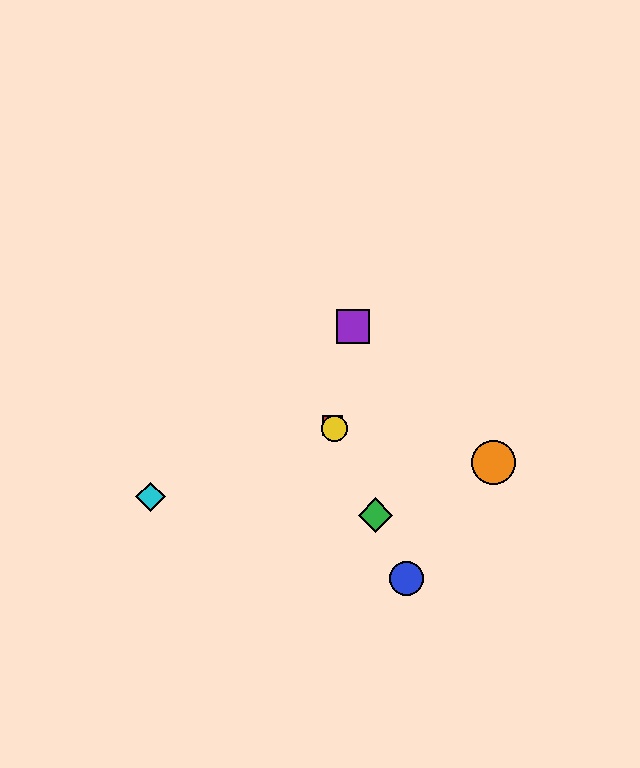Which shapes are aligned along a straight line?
The red square, the blue circle, the green diamond, the yellow circle are aligned along a straight line.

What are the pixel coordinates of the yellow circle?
The yellow circle is at (334, 428).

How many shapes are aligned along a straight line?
4 shapes (the red square, the blue circle, the green diamond, the yellow circle) are aligned along a straight line.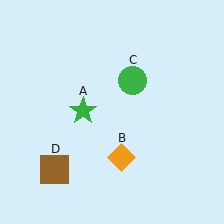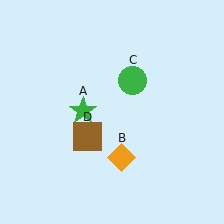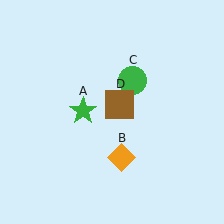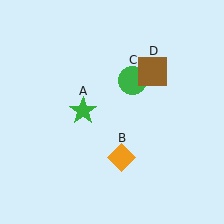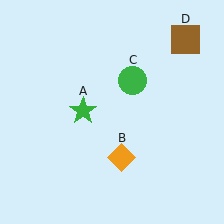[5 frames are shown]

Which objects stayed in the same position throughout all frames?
Green star (object A) and orange diamond (object B) and green circle (object C) remained stationary.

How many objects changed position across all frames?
1 object changed position: brown square (object D).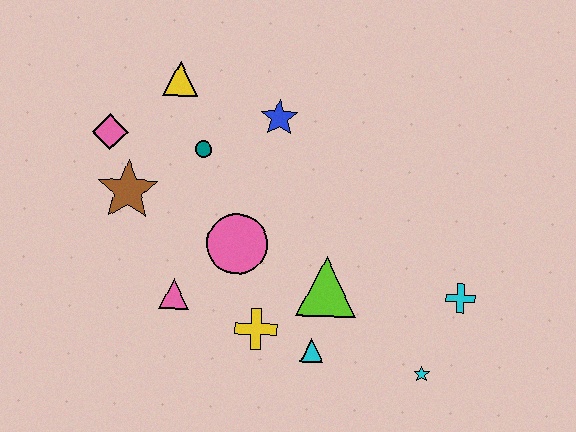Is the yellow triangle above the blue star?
Yes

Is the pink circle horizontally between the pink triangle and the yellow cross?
Yes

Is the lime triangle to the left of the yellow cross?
No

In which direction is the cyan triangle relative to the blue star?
The cyan triangle is below the blue star.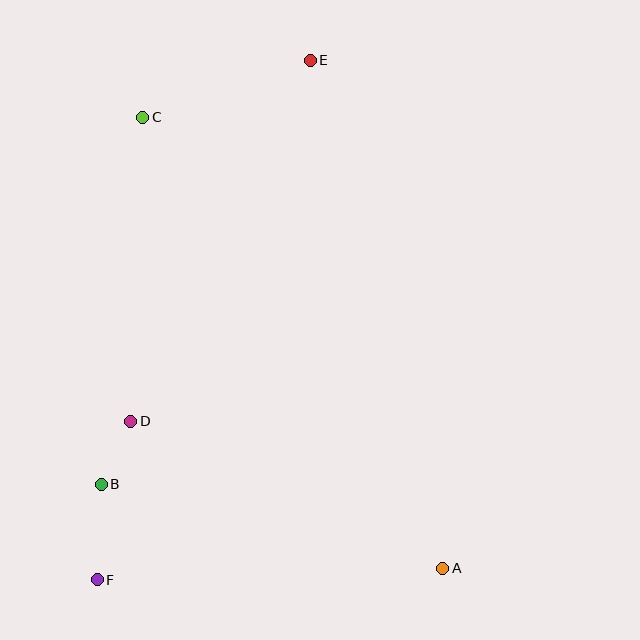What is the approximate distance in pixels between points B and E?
The distance between B and E is approximately 473 pixels.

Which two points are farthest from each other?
Points E and F are farthest from each other.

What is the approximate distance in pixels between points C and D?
The distance between C and D is approximately 304 pixels.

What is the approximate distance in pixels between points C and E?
The distance between C and E is approximately 177 pixels.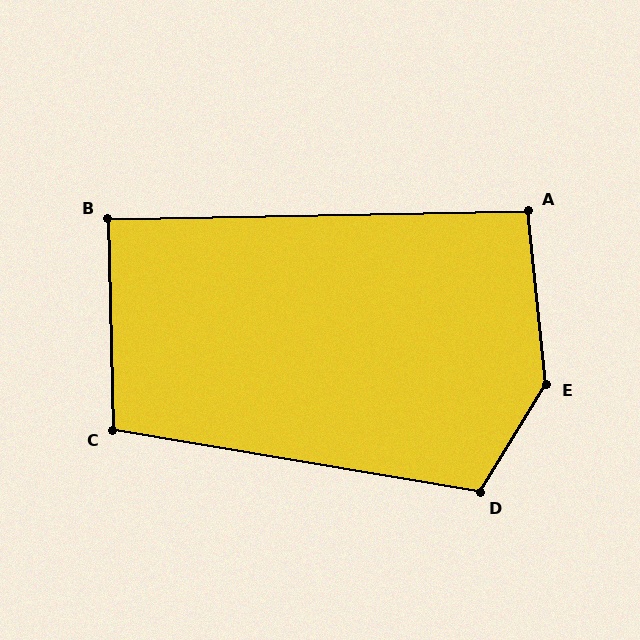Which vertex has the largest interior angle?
E, at approximately 143 degrees.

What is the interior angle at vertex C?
Approximately 101 degrees (obtuse).